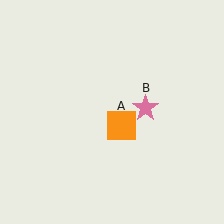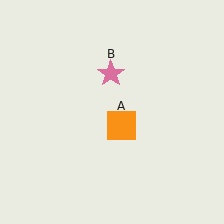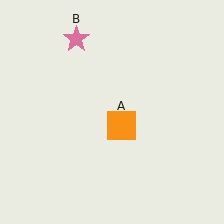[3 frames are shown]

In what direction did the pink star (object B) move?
The pink star (object B) moved up and to the left.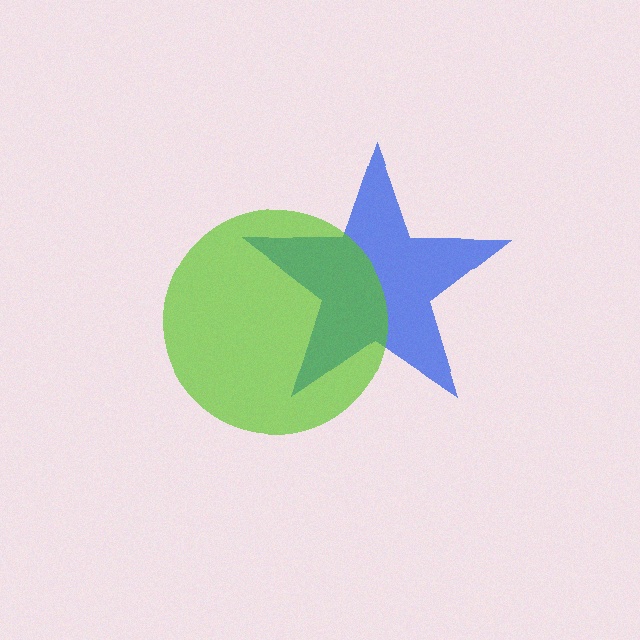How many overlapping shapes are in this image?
There are 2 overlapping shapes in the image.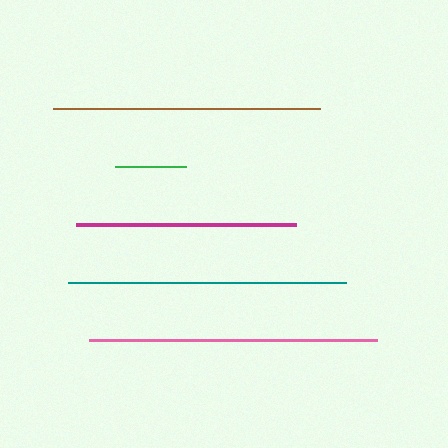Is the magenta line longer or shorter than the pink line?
The pink line is longer than the magenta line.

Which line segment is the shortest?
The green line is the shortest at approximately 71 pixels.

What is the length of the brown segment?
The brown segment is approximately 266 pixels long.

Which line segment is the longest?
The pink line is the longest at approximately 288 pixels.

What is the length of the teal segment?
The teal segment is approximately 278 pixels long.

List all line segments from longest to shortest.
From longest to shortest: pink, teal, brown, magenta, green.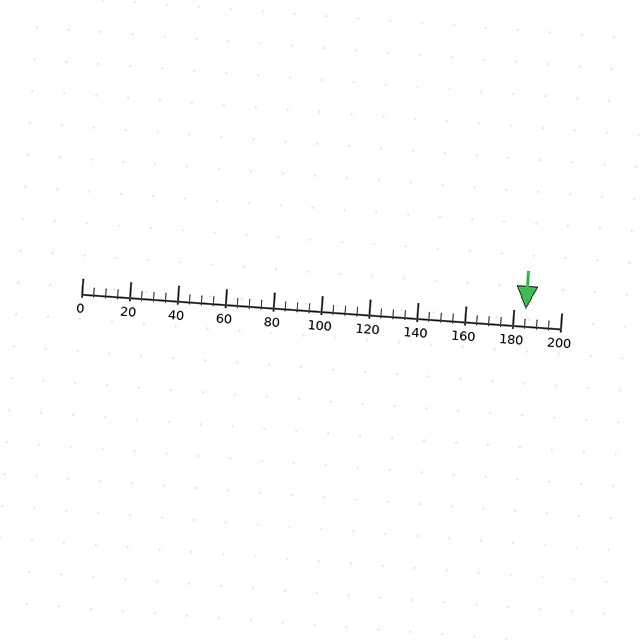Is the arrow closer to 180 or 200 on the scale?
The arrow is closer to 180.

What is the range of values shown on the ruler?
The ruler shows values from 0 to 200.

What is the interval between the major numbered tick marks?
The major tick marks are spaced 20 units apart.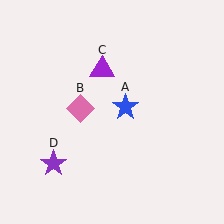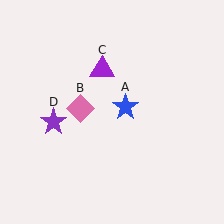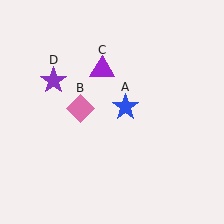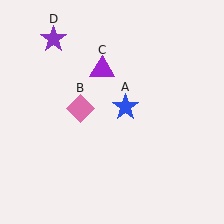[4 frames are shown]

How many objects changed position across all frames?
1 object changed position: purple star (object D).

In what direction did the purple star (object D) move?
The purple star (object D) moved up.